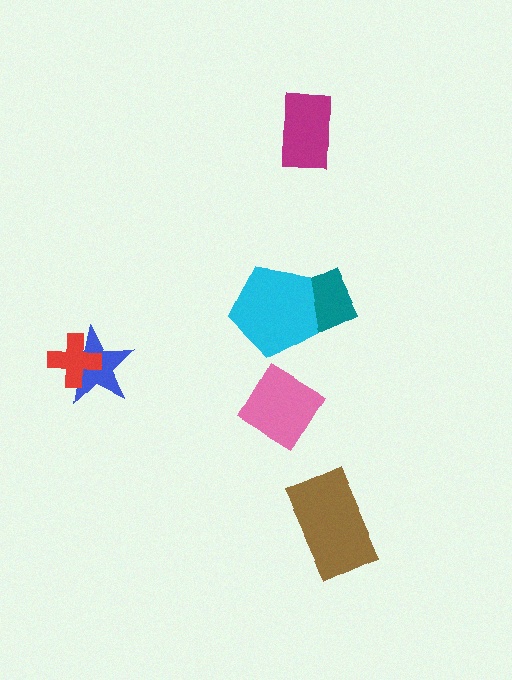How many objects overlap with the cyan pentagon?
1 object overlaps with the cyan pentagon.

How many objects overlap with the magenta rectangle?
0 objects overlap with the magenta rectangle.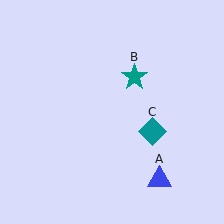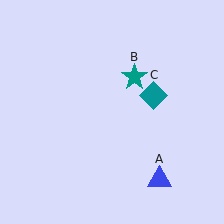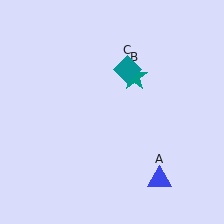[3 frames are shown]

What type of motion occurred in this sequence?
The teal diamond (object C) rotated counterclockwise around the center of the scene.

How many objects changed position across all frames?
1 object changed position: teal diamond (object C).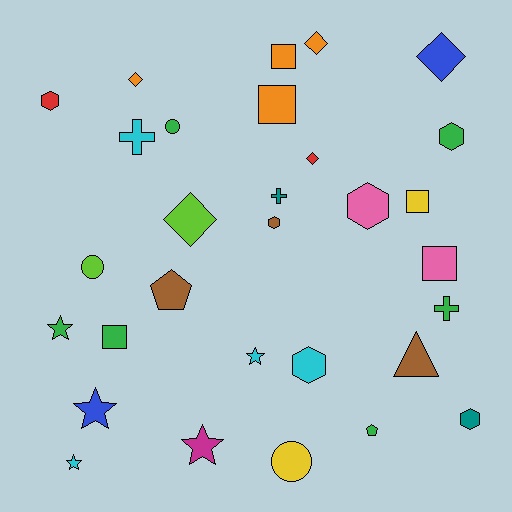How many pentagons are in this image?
There are 2 pentagons.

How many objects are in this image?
There are 30 objects.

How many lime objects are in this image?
There are 2 lime objects.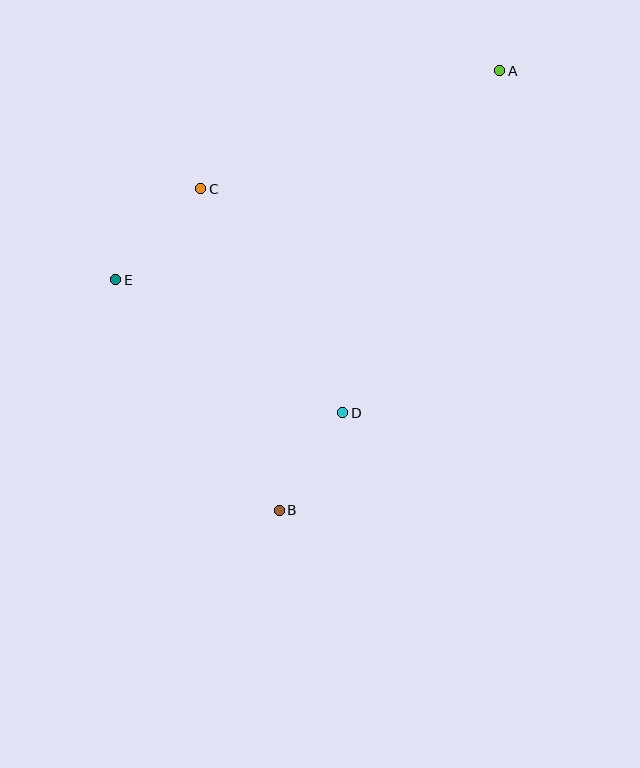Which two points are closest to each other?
Points B and D are closest to each other.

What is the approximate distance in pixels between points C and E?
The distance between C and E is approximately 125 pixels.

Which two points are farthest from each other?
Points A and B are farthest from each other.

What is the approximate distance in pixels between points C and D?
The distance between C and D is approximately 265 pixels.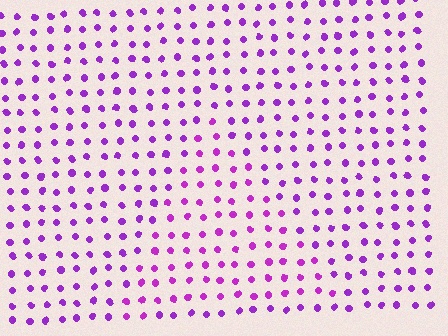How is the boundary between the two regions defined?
The boundary is defined purely by a slight shift in hue (about 16 degrees). Spacing, size, and orientation are identical on both sides.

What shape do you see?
I see a triangle.